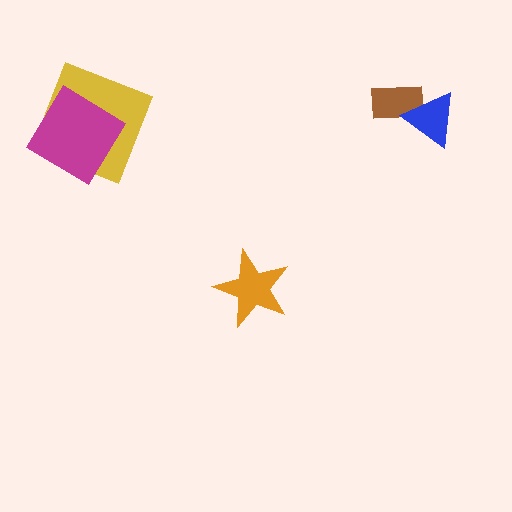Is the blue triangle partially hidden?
No, no other shape covers it.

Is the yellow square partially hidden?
Yes, it is partially covered by another shape.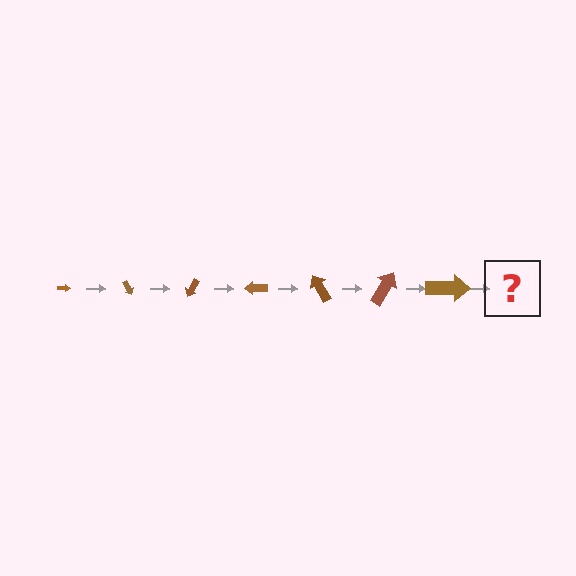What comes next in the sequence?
The next element should be an arrow, larger than the previous one and rotated 420 degrees from the start.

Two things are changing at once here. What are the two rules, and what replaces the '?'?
The two rules are that the arrow grows larger each step and it rotates 60 degrees each step. The '?' should be an arrow, larger than the previous one and rotated 420 degrees from the start.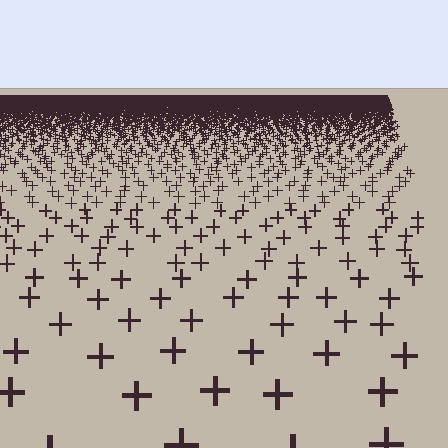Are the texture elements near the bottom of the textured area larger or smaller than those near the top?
Larger. Near the bottom, elements are closer to the viewer and appear at a bigger on-screen size.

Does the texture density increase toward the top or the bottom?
Density increases toward the top.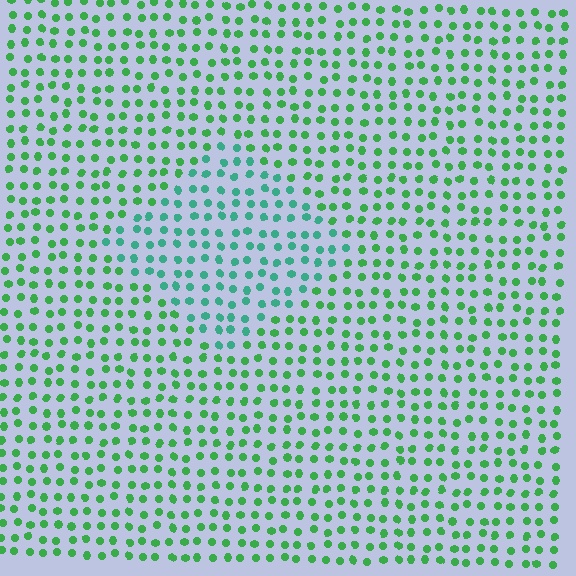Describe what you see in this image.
The image is filled with small green elements in a uniform arrangement. A diamond-shaped region is visible where the elements are tinted to a slightly different hue, forming a subtle color boundary.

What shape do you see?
I see a diamond.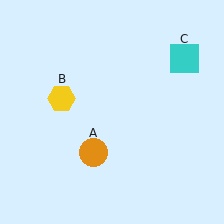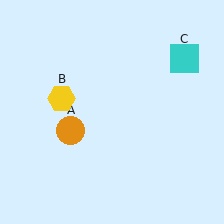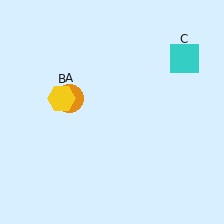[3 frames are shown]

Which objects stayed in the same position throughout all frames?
Yellow hexagon (object B) and cyan square (object C) remained stationary.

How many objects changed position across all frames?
1 object changed position: orange circle (object A).